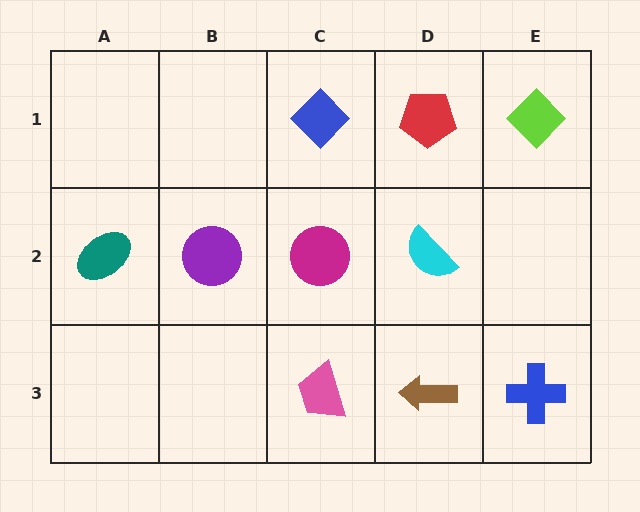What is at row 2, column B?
A purple circle.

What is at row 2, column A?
A teal ellipse.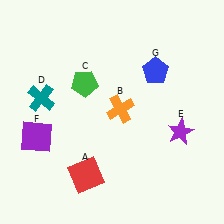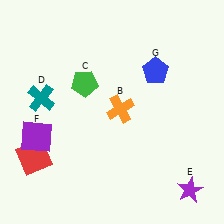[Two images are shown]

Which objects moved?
The objects that moved are: the red square (A), the purple star (E).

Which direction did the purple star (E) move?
The purple star (E) moved down.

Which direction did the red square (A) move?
The red square (A) moved left.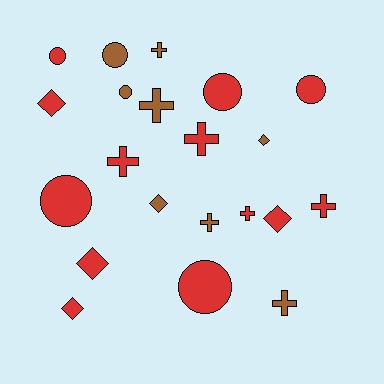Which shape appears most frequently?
Cross, with 8 objects.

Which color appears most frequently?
Red, with 13 objects.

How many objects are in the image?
There are 21 objects.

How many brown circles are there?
There are 2 brown circles.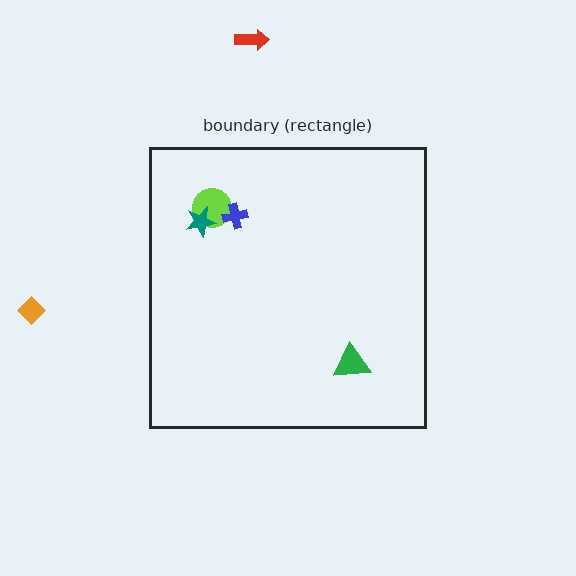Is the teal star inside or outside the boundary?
Inside.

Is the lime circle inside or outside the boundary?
Inside.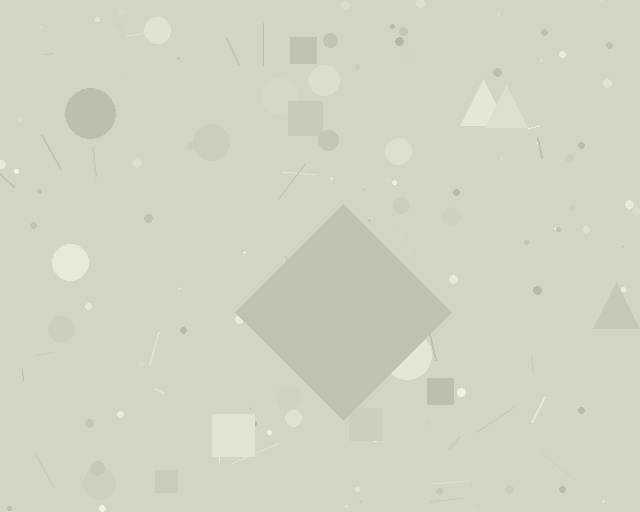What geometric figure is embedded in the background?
A diamond is embedded in the background.